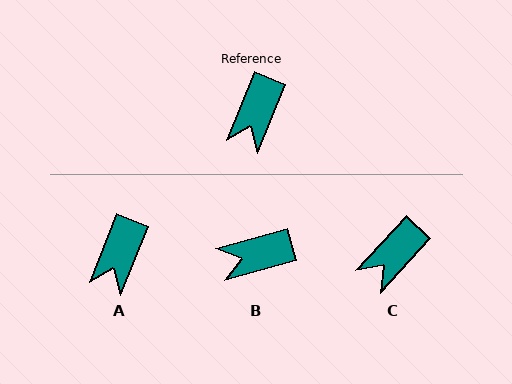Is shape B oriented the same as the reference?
No, it is off by about 53 degrees.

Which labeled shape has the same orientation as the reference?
A.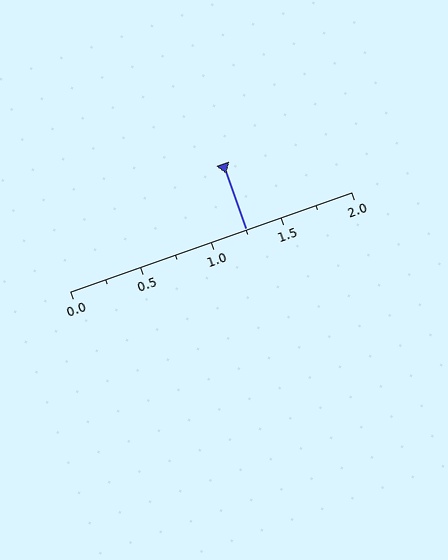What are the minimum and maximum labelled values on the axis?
The axis runs from 0.0 to 2.0.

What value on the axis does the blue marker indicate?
The marker indicates approximately 1.25.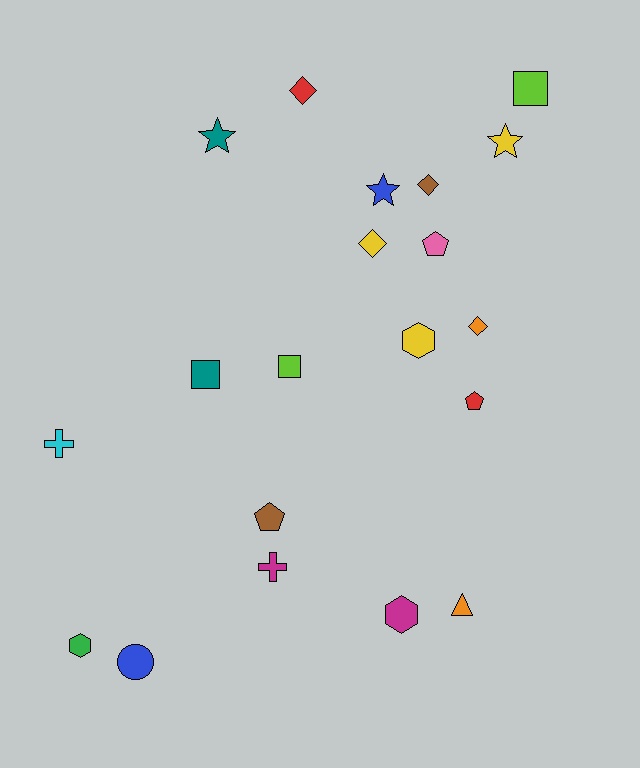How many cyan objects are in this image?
There is 1 cyan object.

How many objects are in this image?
There are 20 objects.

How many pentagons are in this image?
There are 3 pentagons.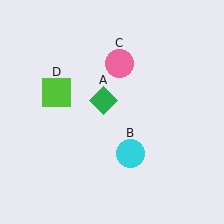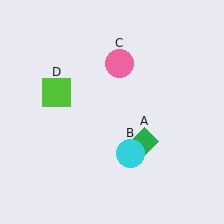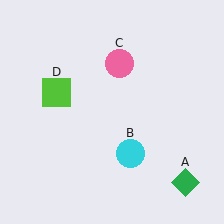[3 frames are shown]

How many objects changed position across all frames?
1 object changed position: green diamond (object A).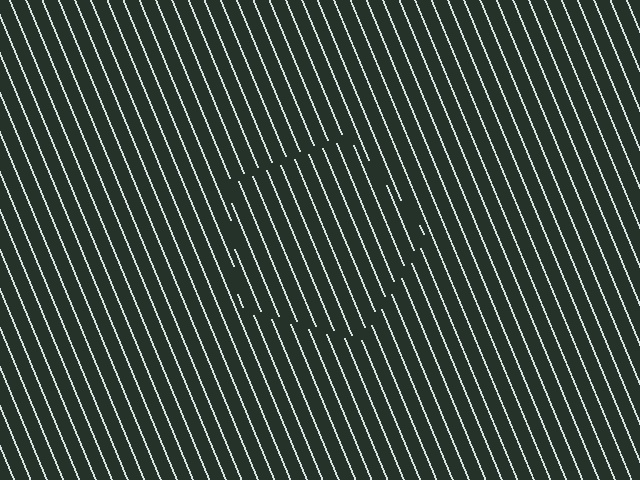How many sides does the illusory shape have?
5 sides — the line-ends trace a pentagon.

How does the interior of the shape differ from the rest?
The interior of the shape contains the same grating, shifted by half a period — the contour is defined by the phase discontinuity where line-ends from the inner and outer gratings abut.